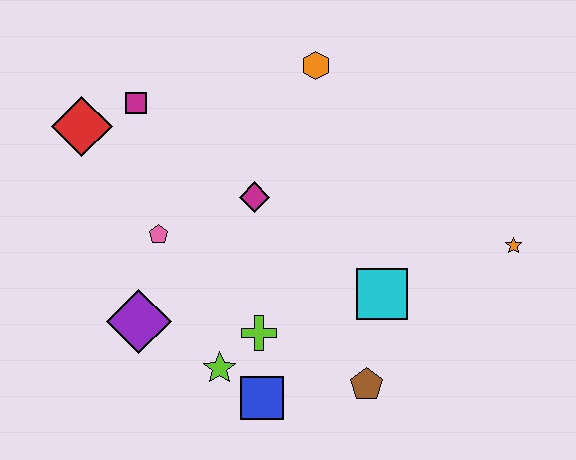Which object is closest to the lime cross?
The lime star is closest to the lime cross.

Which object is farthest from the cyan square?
The red diamond is farthest from the cyan square.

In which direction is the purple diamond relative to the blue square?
The purple diamond is to the left of the blue square.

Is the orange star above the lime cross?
Yes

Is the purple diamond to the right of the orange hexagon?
No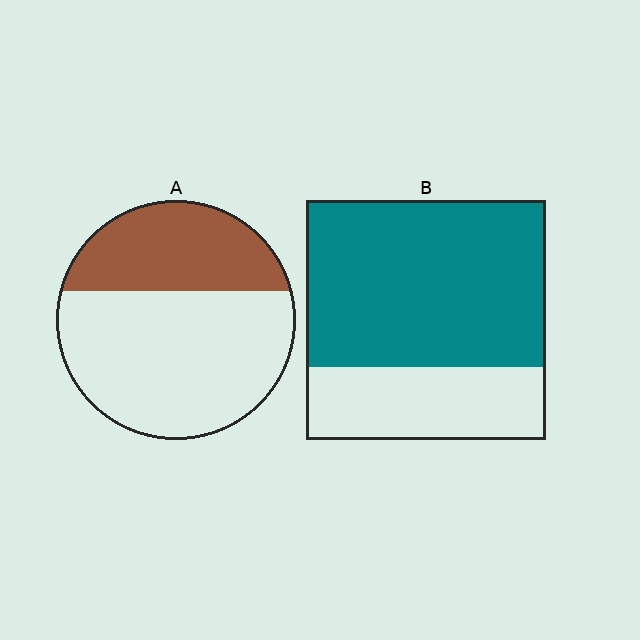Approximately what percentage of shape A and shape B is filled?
A is approximately 35% and B is approximately 70%.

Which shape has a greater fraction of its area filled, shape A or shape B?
Shape B.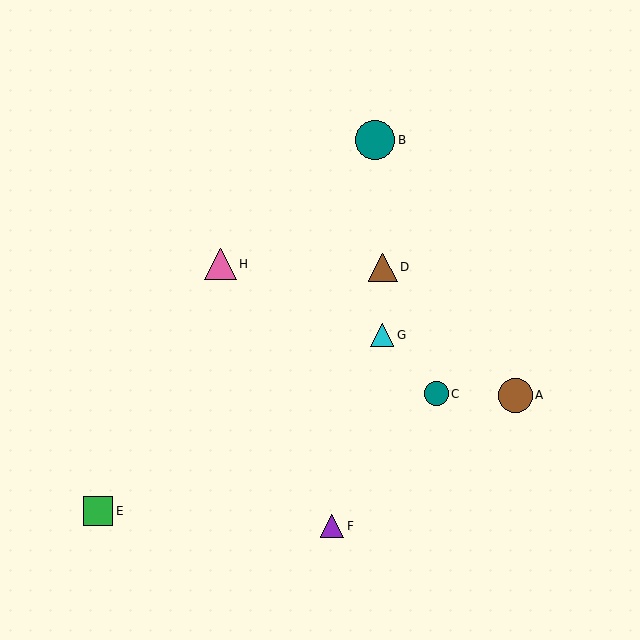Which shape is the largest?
The teal circle (labeled B) is the largest.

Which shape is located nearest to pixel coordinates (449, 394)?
The teal circle (labeled C) at (436, 394) is nearest to that location.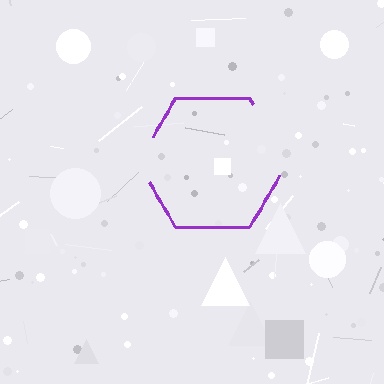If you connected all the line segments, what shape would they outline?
They would outline a hexagon.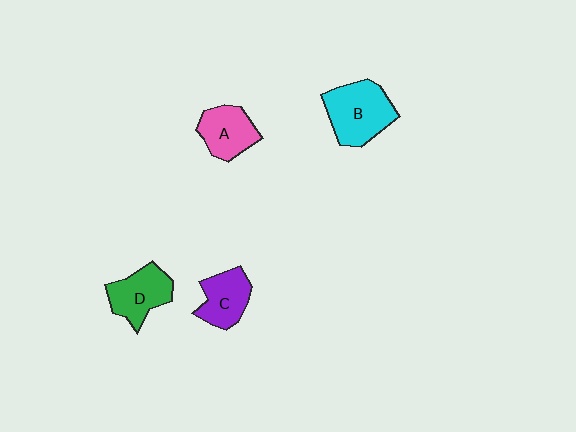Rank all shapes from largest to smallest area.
From largest to smallest: B (cyan), D (green), A (pink), C (purple).